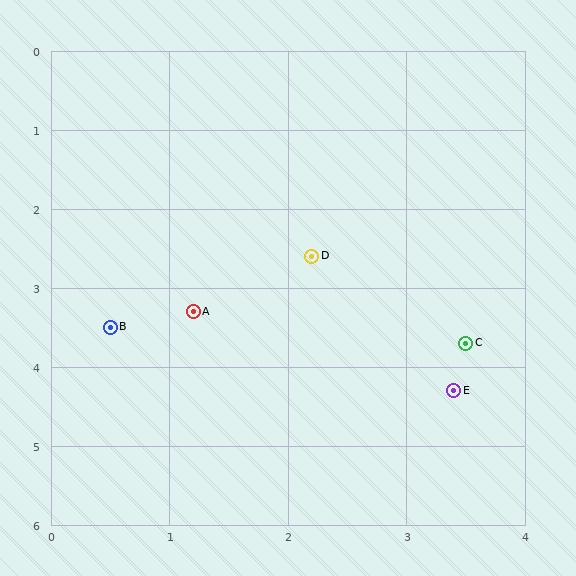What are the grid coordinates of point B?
Point B is at approximately (0.5, 3.5).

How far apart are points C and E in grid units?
Points C and E are about 0.6 grid units apart.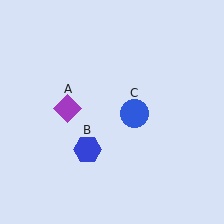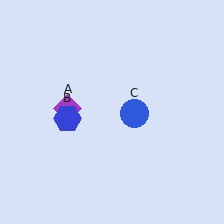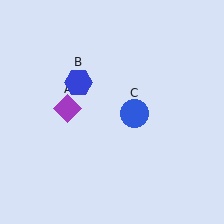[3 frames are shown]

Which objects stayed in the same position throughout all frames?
Purple diamond (object A) and blue circle (object C) remained stationary.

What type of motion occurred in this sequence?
The blue hexagon (object B) rotated clockwise around the center of the scene.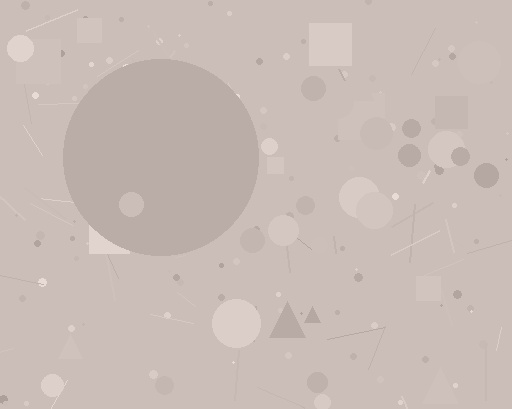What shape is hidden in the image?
A circle is hidden in the image.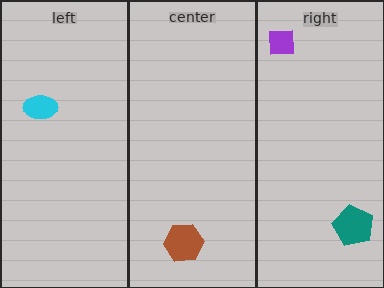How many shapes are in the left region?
1.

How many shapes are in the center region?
1.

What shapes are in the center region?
The brown hexagon.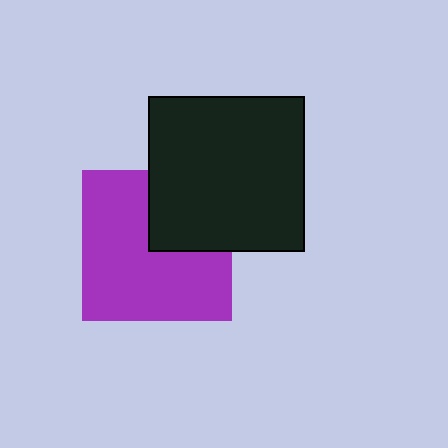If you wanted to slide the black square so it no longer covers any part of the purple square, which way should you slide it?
Slide it toward the upper-right — that is the most direct way to separate the two shapes.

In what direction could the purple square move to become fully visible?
The purple square could move toward the lower-left. That would shift it out from behind the black square entirely.